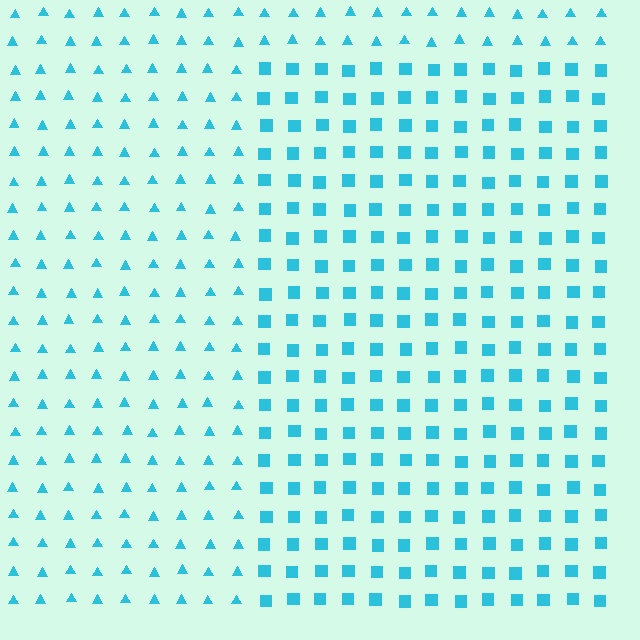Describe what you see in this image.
The image is filled with small cyan elements arranged in a uniform grid. A rectangle-shaped region contains squares, while the surrounding area contains triangles. The boundary is defined purely by the change in element shape.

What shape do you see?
I see a rectangle.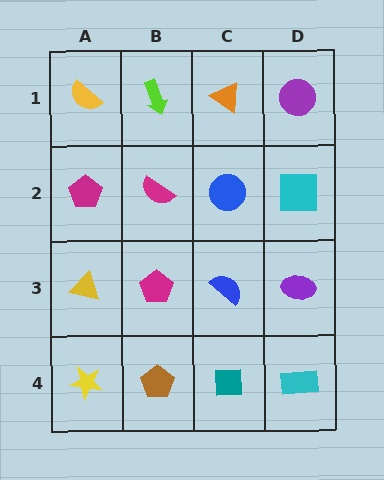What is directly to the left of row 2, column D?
A blue circle.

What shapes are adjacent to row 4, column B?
A magenta pentagon (row 3, column B), a yellow star (row 4, column A), a teal square (row 4, column C).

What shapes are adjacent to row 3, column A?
A magenta pentagon (row 2, column A), a yellow star (row 4, column A), a magenta pentagon (row 3, column B).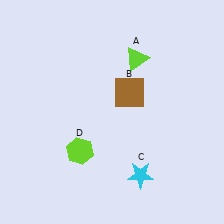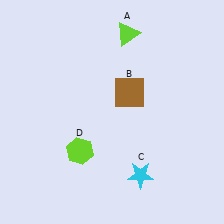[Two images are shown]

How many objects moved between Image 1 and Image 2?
1 object moved between the two images.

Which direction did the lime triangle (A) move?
The lime triangle (A) moved up.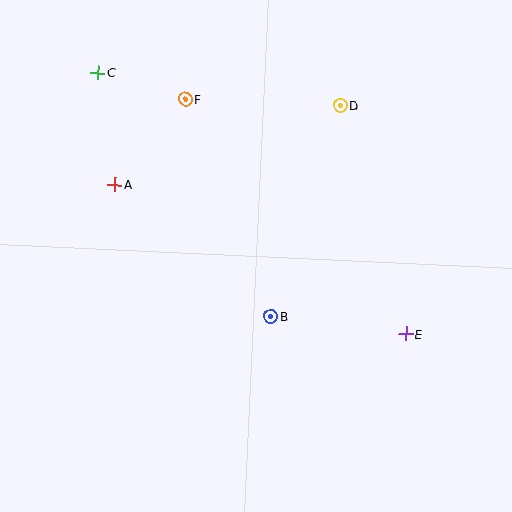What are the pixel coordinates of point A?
Point A is at (115, 185).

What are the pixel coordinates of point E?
Point E is at (406, 334).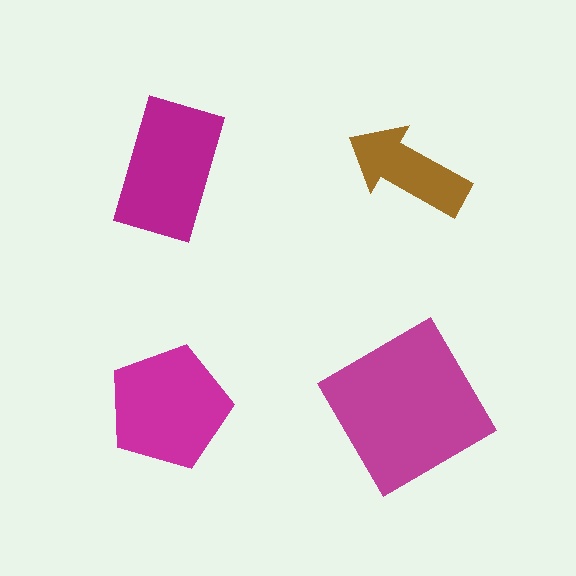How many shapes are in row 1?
2 shapes.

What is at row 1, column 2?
A brown arrow.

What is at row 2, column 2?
A magenta diamond.